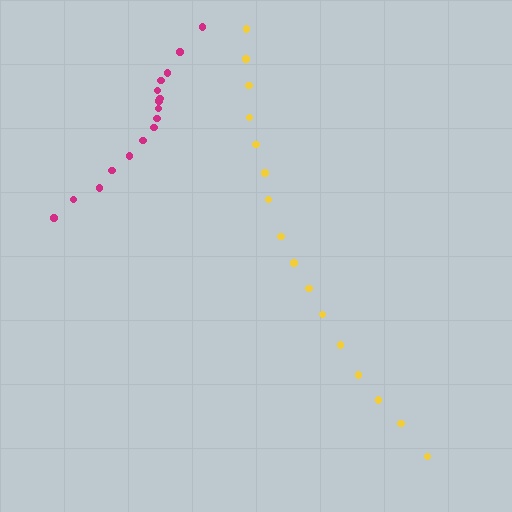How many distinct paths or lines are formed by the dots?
There are 2 distinct paths.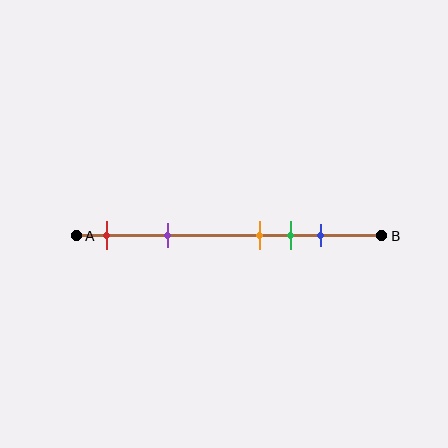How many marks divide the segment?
There are 5 marks dividing the segment.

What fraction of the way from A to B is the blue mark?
The blue mark is approximately 80% (0.8) of the way from A to B.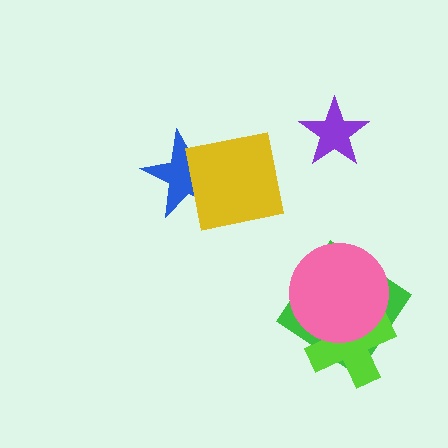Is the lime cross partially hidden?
Yes, it is partially covered by another shape.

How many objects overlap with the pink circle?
2 objects overlap with the pink circle.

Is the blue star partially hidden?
Yes, it is partially covered by another shape.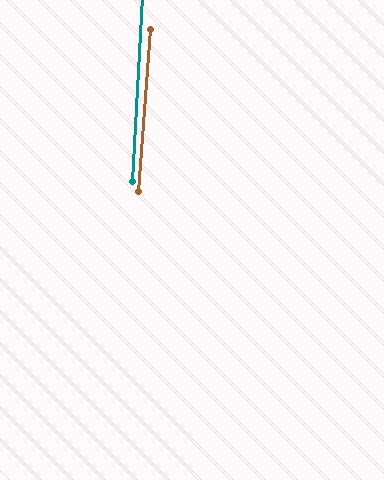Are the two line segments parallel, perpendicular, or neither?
Parallel — their directions differ by only 1.2°.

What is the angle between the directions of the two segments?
Approximately 1 degree.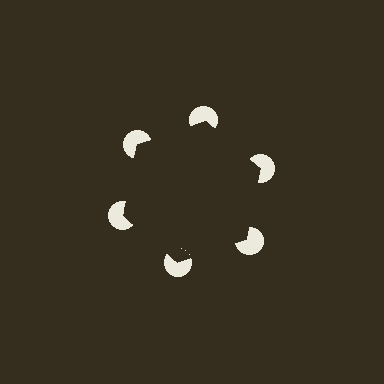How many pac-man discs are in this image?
There are 6 — one at each vertex of the illusory hexagon.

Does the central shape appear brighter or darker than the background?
It typically appears slightly darker than the background, even though no actual brightness change is drawn.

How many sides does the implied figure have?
6 sides.